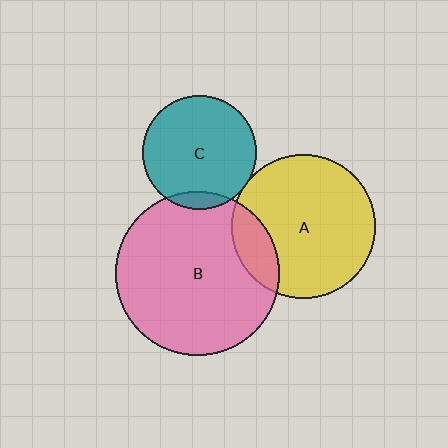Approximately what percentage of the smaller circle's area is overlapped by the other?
Approximately 15%.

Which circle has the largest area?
Circle B (pink).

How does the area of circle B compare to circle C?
Approximately 2.1 times.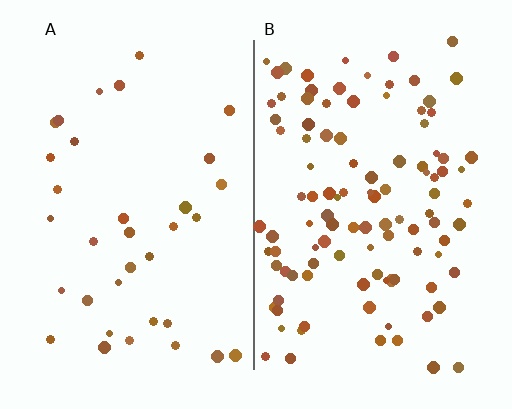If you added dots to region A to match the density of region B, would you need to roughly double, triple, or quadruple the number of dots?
Approximately triple.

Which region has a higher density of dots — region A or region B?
B (the right).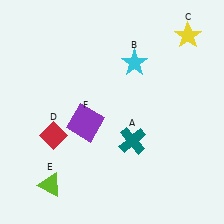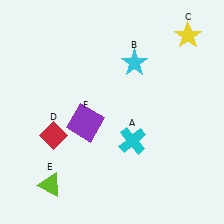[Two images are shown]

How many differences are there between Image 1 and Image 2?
There is 1 difference between the two images.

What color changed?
The cross (A) changed from teal in Image 1 to cyan in Image 2.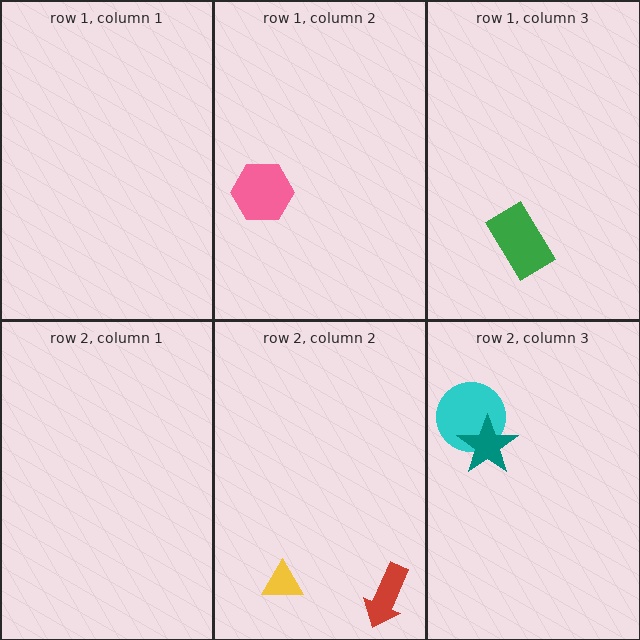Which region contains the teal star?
The row 2, column 3 region.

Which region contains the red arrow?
The row 2, column 2 region.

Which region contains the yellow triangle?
The row 2, column 2 region.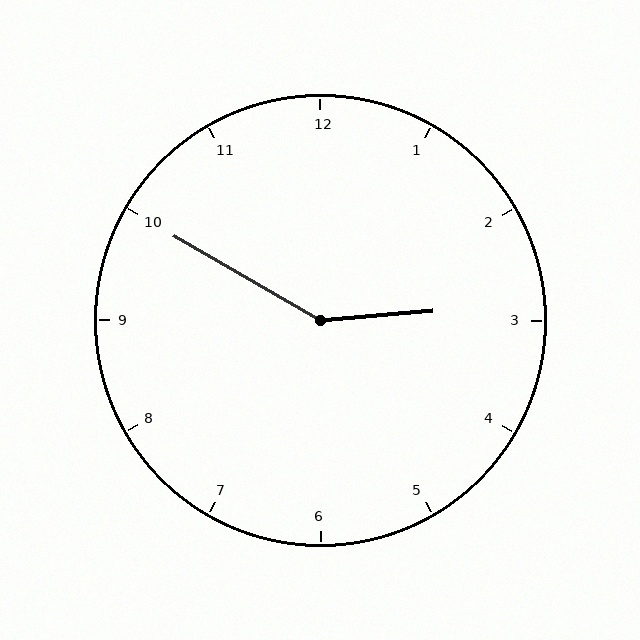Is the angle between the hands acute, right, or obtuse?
It is obtuse.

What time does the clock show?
2:50.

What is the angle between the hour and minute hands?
Approximately 145 degrees.